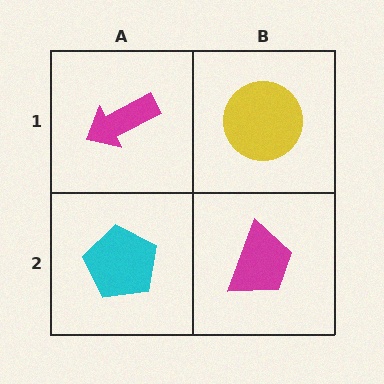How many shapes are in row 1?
2 shapes.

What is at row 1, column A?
A magenta arrow.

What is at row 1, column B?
A yellow circle.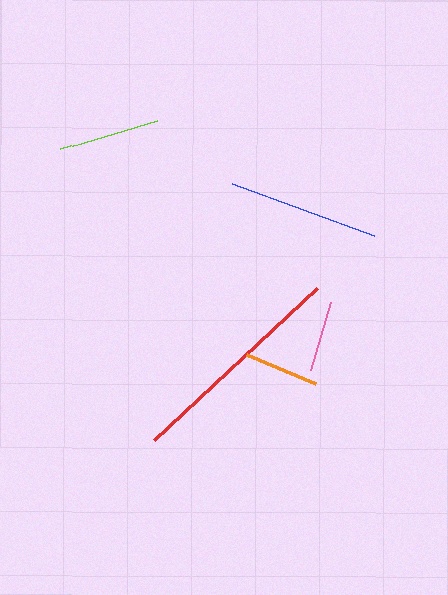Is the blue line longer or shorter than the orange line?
The blue line is longer than the orange line.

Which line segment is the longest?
The red line is the longest at approximately 223 pixels.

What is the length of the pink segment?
The pink segment is approximately 70 pixels long.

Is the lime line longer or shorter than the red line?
The red line is longer than the lime line.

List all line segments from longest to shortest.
From longest to shortest: red, blue, lime, orange, pink.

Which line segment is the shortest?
The pink line is the shortest at approximately 70 pixels.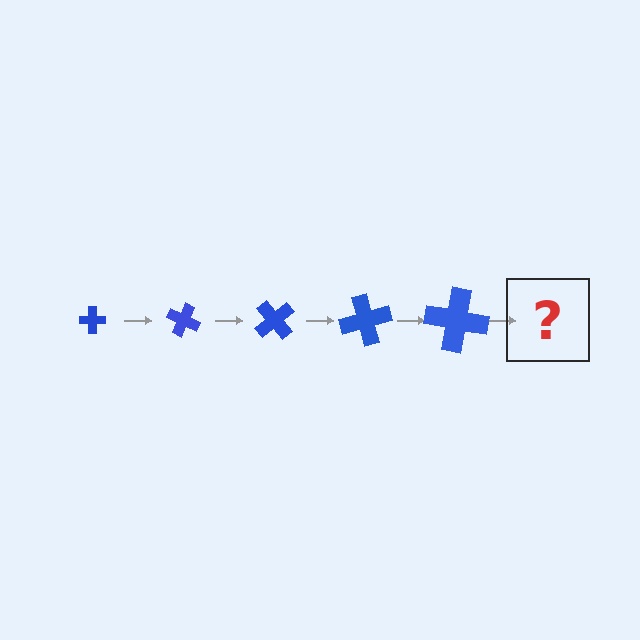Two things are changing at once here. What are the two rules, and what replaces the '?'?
The two rules are that the cross grows larger each step and it rotates 25 degrees each step. The '?' should be a cross, larger than the previous one and rotated 125 degrees from the start.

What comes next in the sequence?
The next element should be a cross, larger than the previous one and rotated 125 degrees from the start.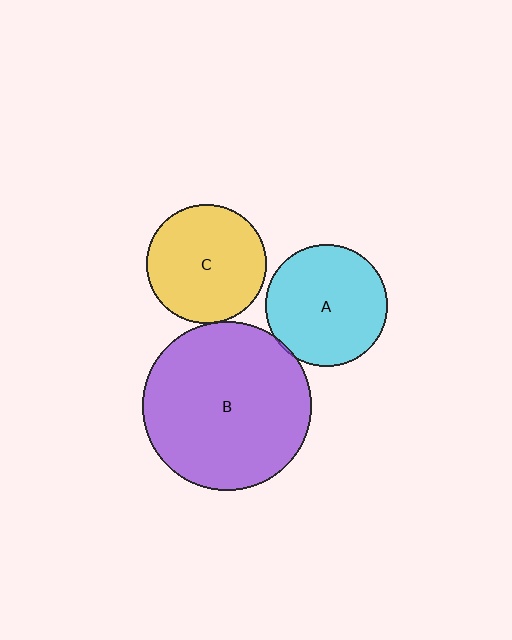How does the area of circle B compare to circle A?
Approximately 1.9 times.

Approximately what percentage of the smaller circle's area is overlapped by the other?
Approximately 5%.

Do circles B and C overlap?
Yes.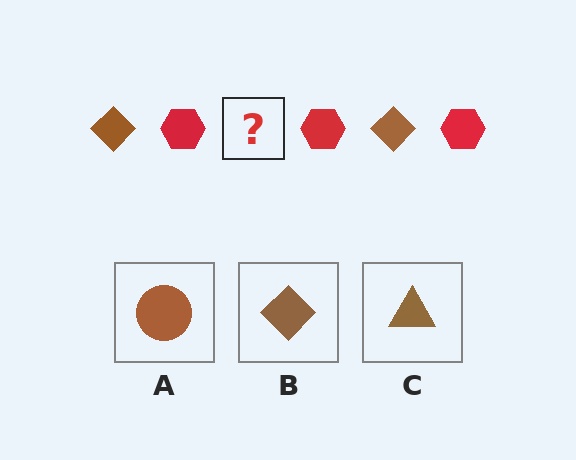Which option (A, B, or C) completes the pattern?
B.